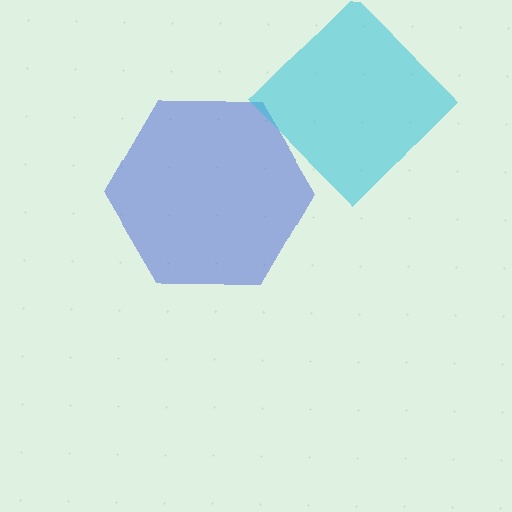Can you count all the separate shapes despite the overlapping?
Yes, there are 2 separate shapes.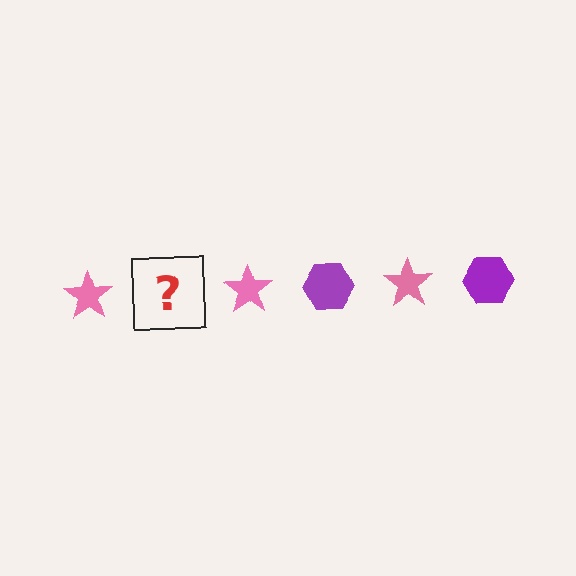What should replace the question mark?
The question mark should be replaced with a purple hexagon.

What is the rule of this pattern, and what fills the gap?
The rule is that the pattern alternates between pink star and purple hexagon. The gap should be filled with a purple hexagon.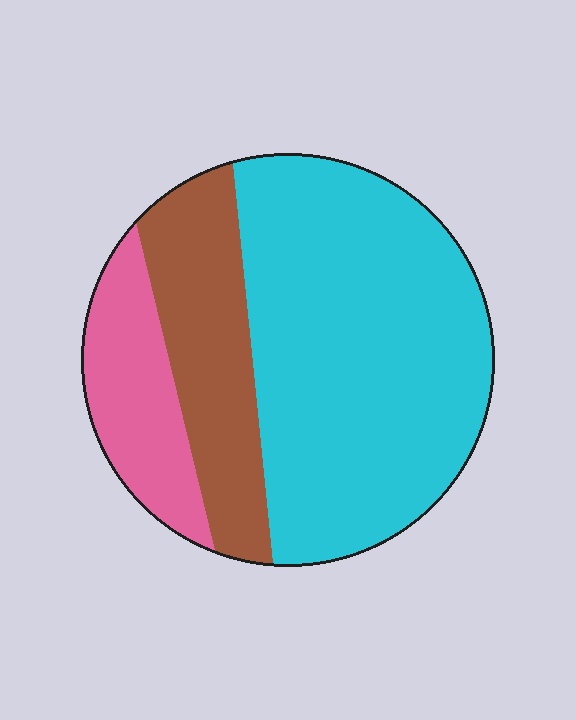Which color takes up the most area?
Cyan, at roughly 60%.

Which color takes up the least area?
Pink, at roughly 15%.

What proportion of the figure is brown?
Brown takes up about one quarter (1/4) of the figure.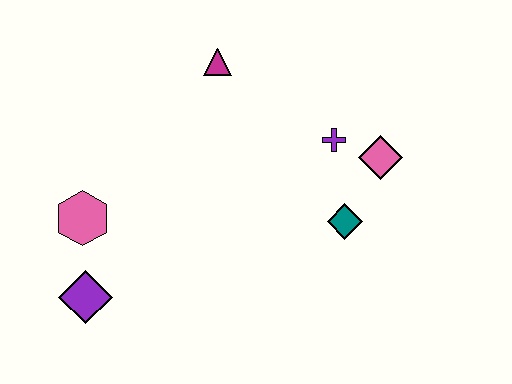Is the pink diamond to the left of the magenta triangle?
No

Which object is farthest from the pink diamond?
The purple diamond is farthest from the pink diamond.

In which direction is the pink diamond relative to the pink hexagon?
The pink diamond is to the right of the pink hexagon.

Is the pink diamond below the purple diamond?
No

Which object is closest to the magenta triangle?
The purple cross is closest to the magenta triangle.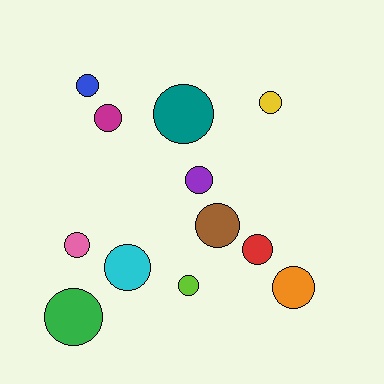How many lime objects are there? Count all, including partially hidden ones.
There is 1 lime object.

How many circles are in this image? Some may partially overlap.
There are 12 circles.